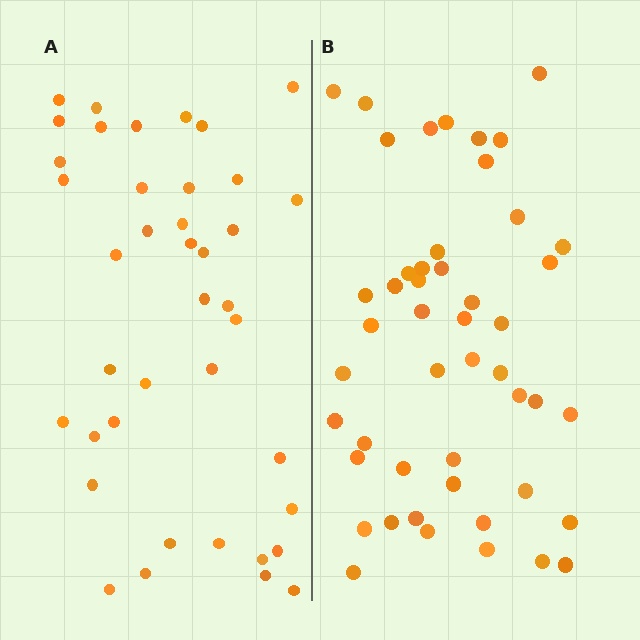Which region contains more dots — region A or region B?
Region B (the right region) has more dots.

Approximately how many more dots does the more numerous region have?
Region B has roughly 8 or so more dots than region A.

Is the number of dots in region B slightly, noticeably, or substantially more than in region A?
Region B has only slightly more — the two regions are fairly close. The ratio is roughly 1.2 to 1.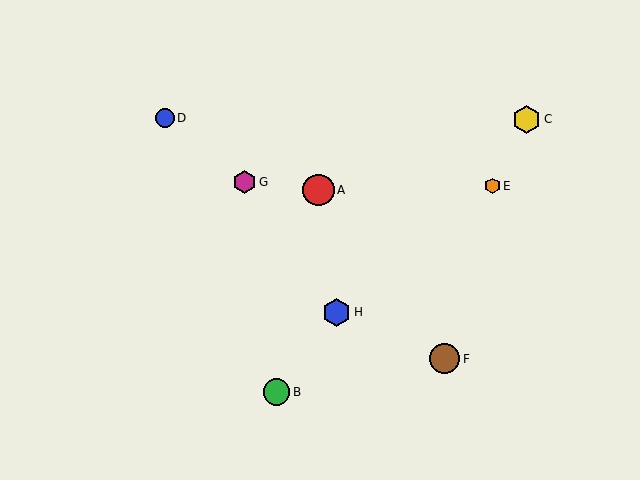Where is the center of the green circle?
The center of the green circle is at (276, 392).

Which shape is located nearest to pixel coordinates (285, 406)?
The green circle (labeled B) at (276, 392) is nearest to that location.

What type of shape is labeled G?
Shape G is a magenta hexagon.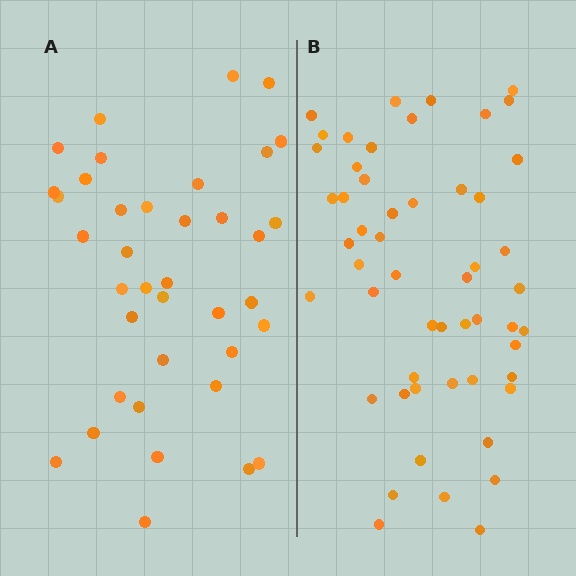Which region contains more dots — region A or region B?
Region B (the right region) has more dots.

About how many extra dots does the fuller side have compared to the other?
Region B has approximately 15 more dots than region A.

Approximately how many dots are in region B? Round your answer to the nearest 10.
About 50 dots. (The exact count is 53, which rounds to 50.)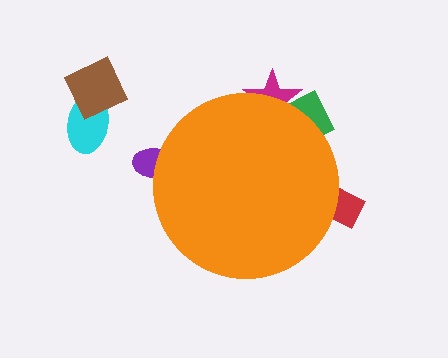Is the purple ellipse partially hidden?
Yes, the purple ellipse is partially hidden behind the orange circle.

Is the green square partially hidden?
Yes, the green square is partially hidden behind the orange circle.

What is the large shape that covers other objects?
An orange circle.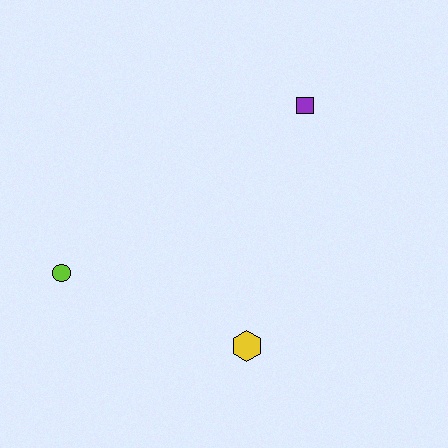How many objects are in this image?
There are 3 objects.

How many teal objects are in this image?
There are no teal objects.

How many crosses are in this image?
There are no crosses.